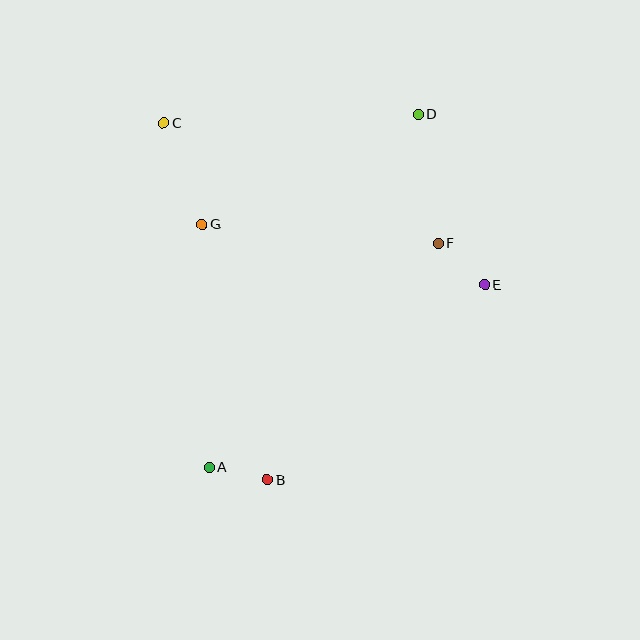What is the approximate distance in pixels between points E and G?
The distance between E and G is approximately 289 pixels.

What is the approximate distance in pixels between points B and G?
The distance between B and G is approximately 264 pixels.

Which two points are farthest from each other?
Points A and D are farthest from each other.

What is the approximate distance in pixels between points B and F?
The distance between B and F is approximately 292 pixels.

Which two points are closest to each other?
Points A and B are closest to each other.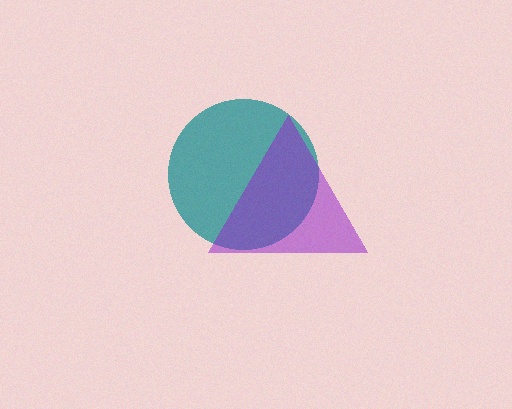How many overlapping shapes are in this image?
There are 2 overlapping shapes in the image.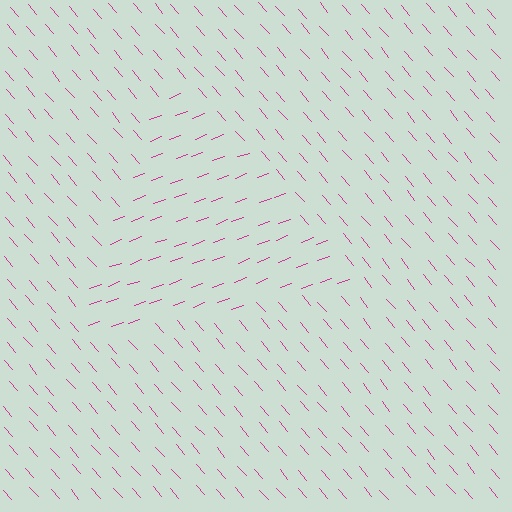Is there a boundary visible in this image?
Yes, there is a texture boundary formed by a change in line orientation.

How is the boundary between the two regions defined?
The boundary is defined purely by a change in line orientation (approximately 69 degrees difference). All lines are the same color and thickness.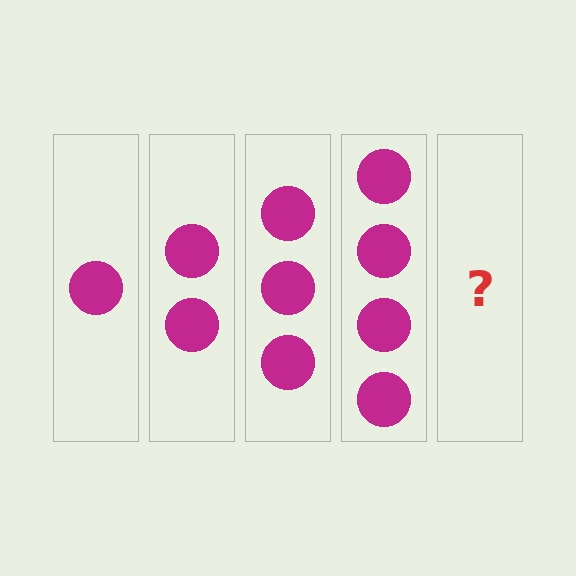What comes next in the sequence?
The next element should be 5 circles.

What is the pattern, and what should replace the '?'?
The pattern is that each step adds one more circle. The '?' should be 5 circles.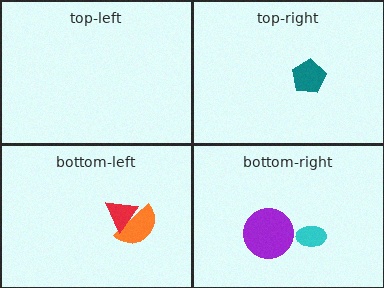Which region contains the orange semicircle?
The bottom-left region.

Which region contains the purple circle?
The bottom-right region.